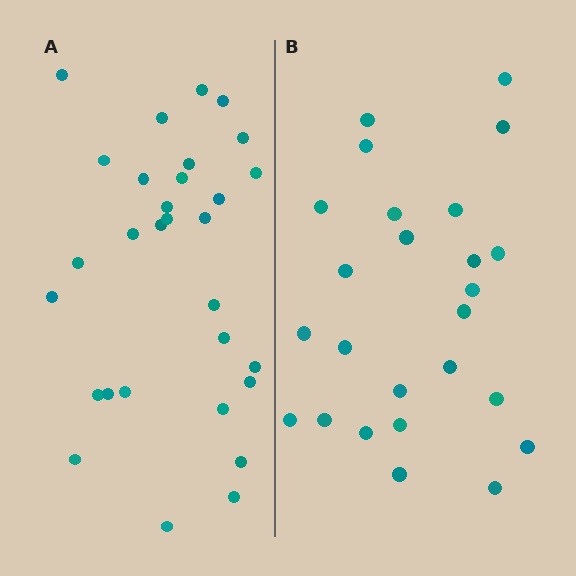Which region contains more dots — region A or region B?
Region A (the left region) has more dots.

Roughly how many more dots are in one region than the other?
Region A has about 5 more dots than region B.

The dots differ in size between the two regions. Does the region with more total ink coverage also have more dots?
No. Region B has more total ink coverage because its dots are larger, but region A actually contains more individual dots. Total area can be misleading — the number of items is what matters here.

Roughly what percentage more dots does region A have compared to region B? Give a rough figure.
About 20% more.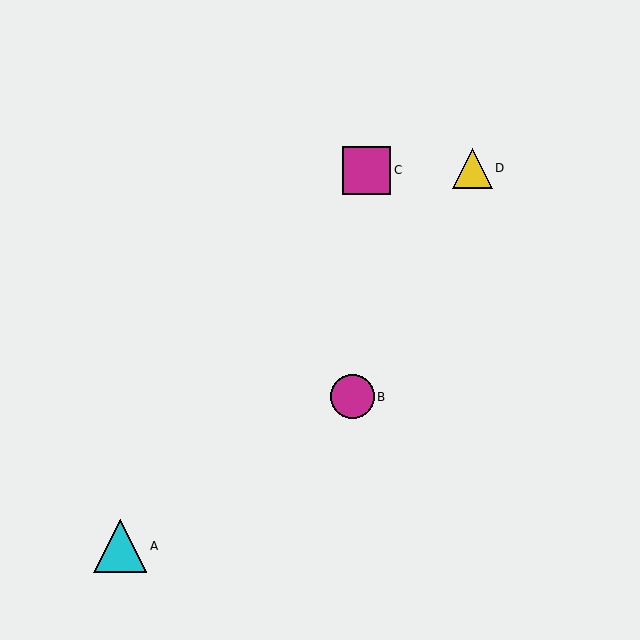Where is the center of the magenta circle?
The center of the magenta circle is at (352, 397).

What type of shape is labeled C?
Shape C is a magenta square.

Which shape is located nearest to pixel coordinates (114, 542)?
The cyan triangle (labeled A) at (120, 546) is nearest to that location.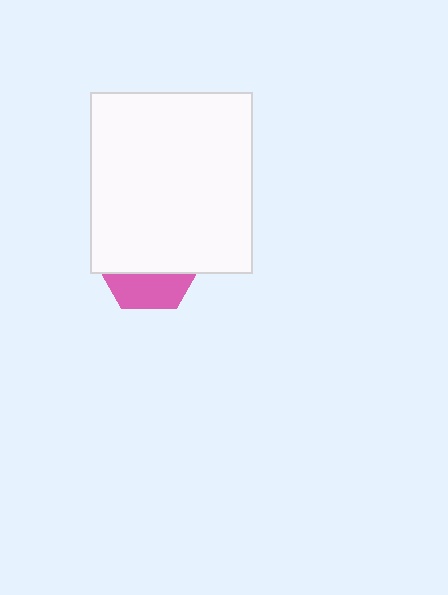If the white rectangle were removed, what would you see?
You would see the complete pink hexagon.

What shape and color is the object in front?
The object in front is a white rectangle.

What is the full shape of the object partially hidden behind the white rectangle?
The partially hidden object is a pink hexagon.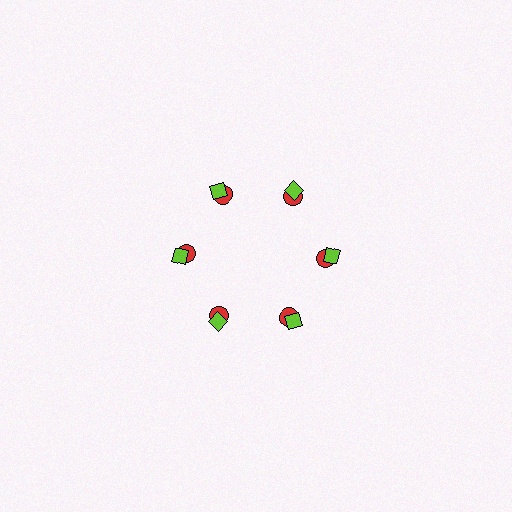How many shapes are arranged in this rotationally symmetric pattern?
There are 12 shapes, arranged in 6 groups of 2.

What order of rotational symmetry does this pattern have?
This pattern has 6-fold rotational symmetry.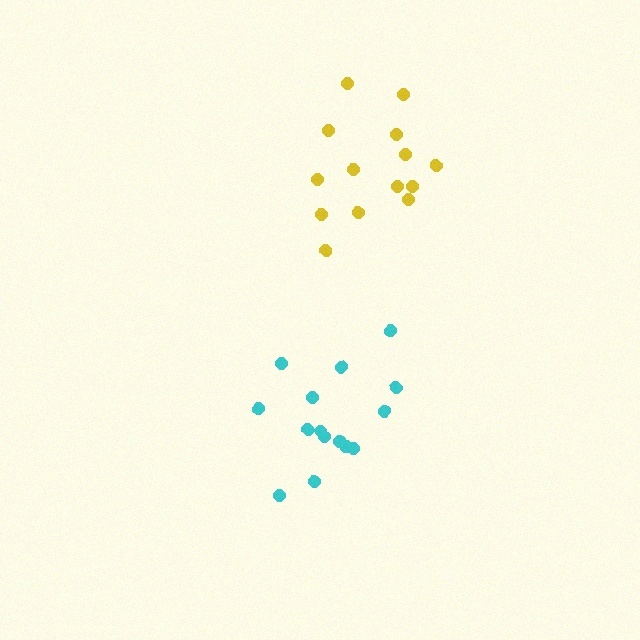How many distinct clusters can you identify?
There are 2 distinct clusters.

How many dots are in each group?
Group 1: 14 dots, Group 2: 15 dots (29 total).